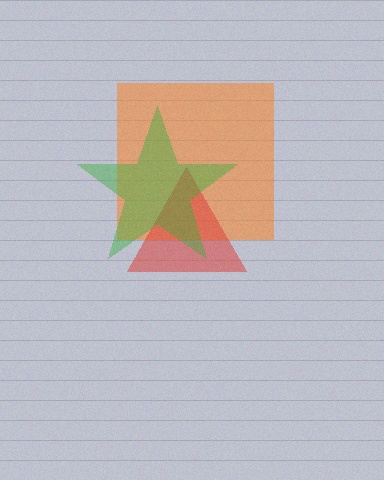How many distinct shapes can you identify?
There are 3 distinct shapes: an orange square, a red triangle, a green star.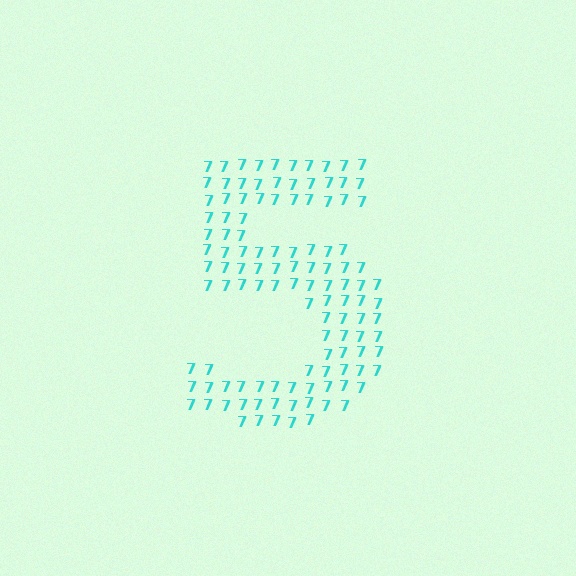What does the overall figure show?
The overall figure shows the digit 5.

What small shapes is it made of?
It is made of small digit 7's.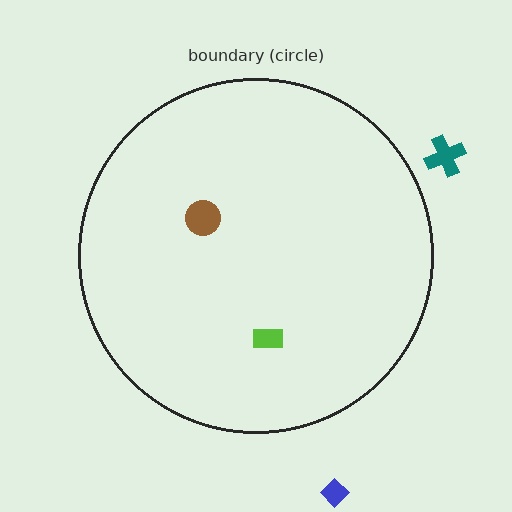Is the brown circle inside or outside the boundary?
Inside.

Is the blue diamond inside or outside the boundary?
Outside.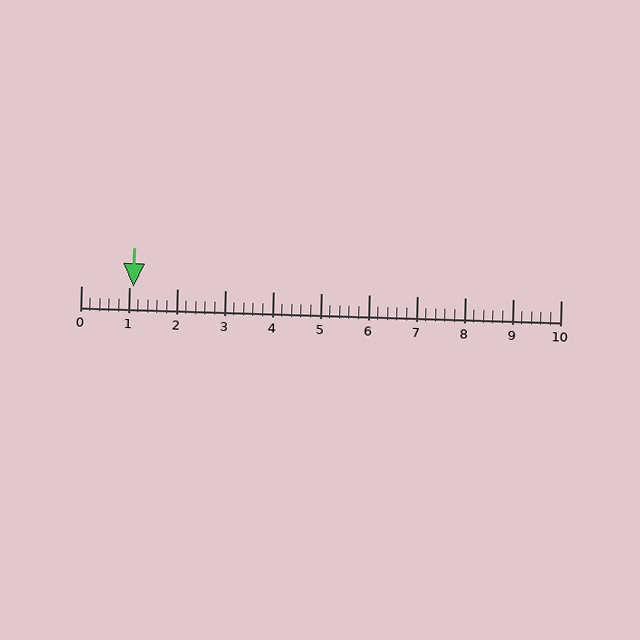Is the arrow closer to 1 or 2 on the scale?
The arrow is closer to 1.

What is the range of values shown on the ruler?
The ruler shows values from 0 to 10.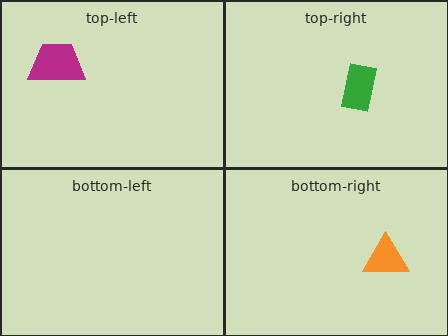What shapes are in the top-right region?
The green rectangle.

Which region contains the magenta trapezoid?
The top-left region.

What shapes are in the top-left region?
The magenta trapezoid.